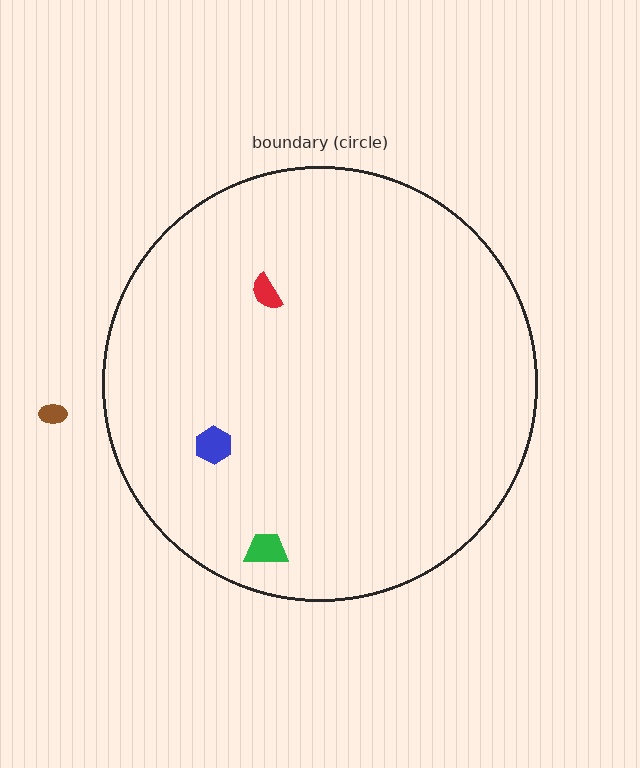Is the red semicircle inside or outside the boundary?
Inside.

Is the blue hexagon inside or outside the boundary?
Inside.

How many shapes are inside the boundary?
3 inside, 1 outside.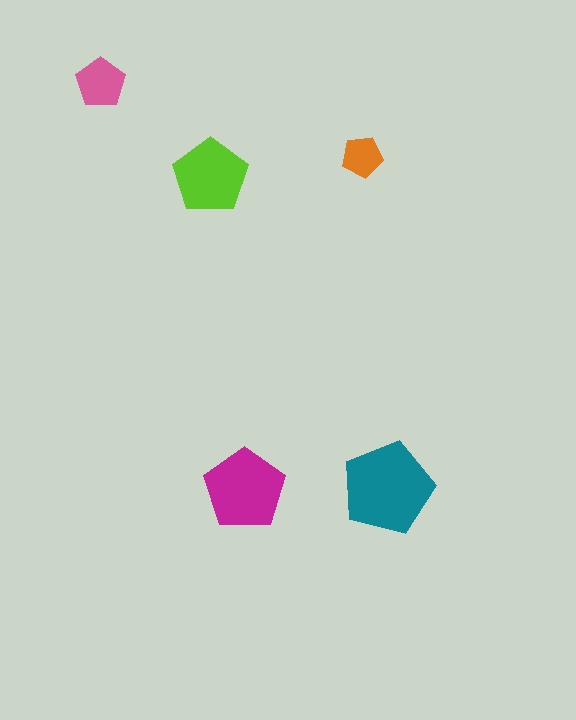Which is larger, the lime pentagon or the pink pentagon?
The lime one.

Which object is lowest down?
The magenta pentagon is bottommost.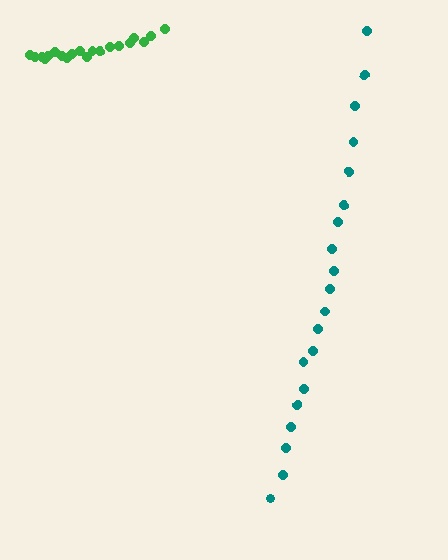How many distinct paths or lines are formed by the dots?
There are 2 distinct paths.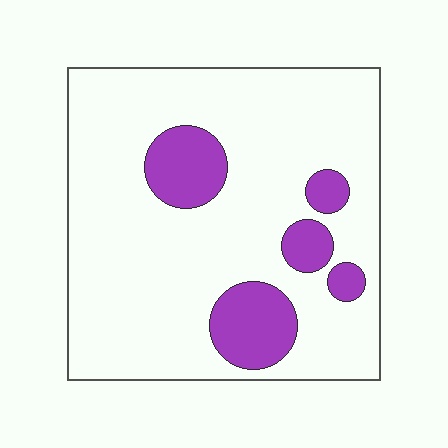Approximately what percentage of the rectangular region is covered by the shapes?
Approximately 15%.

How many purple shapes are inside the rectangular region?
5.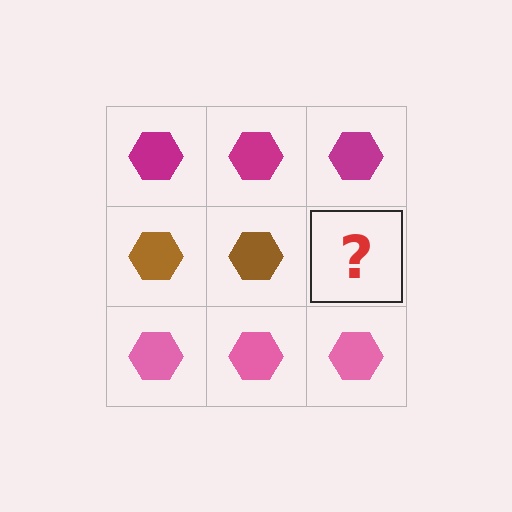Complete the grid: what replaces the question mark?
The question mark should be replaced with a brown hexagon.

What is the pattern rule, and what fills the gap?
The rule is that each row has a consistent color. The gap should be filled with a brown hexagon.